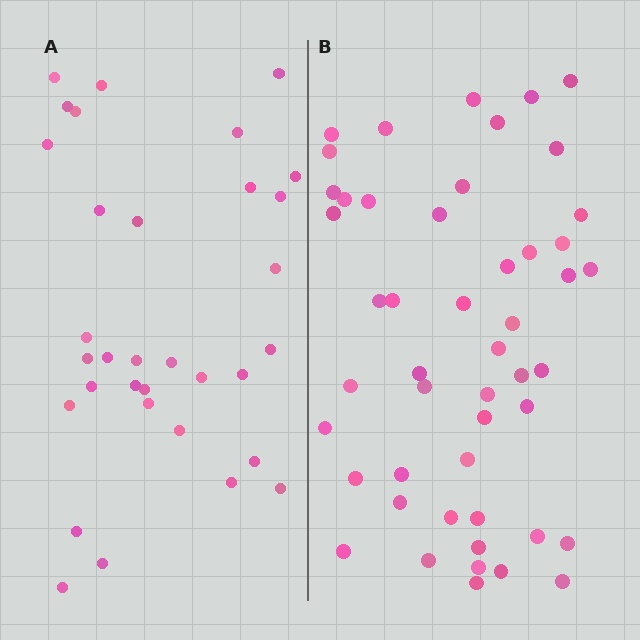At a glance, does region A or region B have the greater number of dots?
Region B (the right region) has more dots.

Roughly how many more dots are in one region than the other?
Region B has approximately 15 more dots than region A.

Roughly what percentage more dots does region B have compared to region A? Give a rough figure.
About 50% more.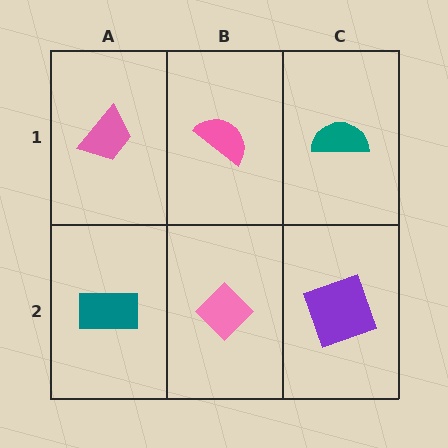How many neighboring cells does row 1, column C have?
2.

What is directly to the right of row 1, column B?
A teal semicircle.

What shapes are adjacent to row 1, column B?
A pink diamond (row 2, column B), a pink trapezoid (row 1, column A), a teal semicircle (row 1, column C).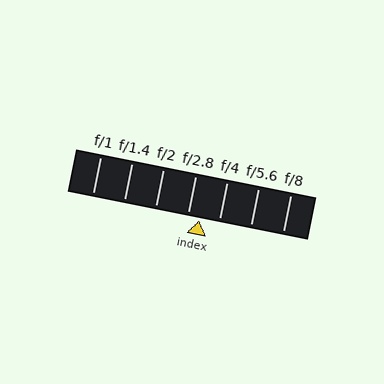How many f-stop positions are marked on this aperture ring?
There are 7 f-stop positions marked.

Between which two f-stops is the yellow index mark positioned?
The index mark is between f/2.8 and f/4.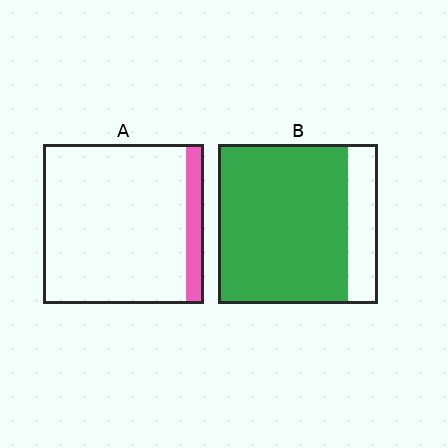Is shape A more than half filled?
No.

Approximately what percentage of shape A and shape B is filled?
A is approximately 10% and B is approximately 80%.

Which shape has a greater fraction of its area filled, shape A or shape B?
Shape B.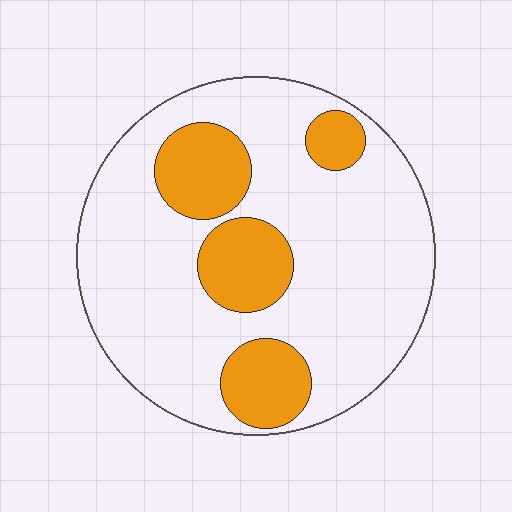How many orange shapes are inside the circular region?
4.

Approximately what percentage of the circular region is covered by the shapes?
Approximately 25%.